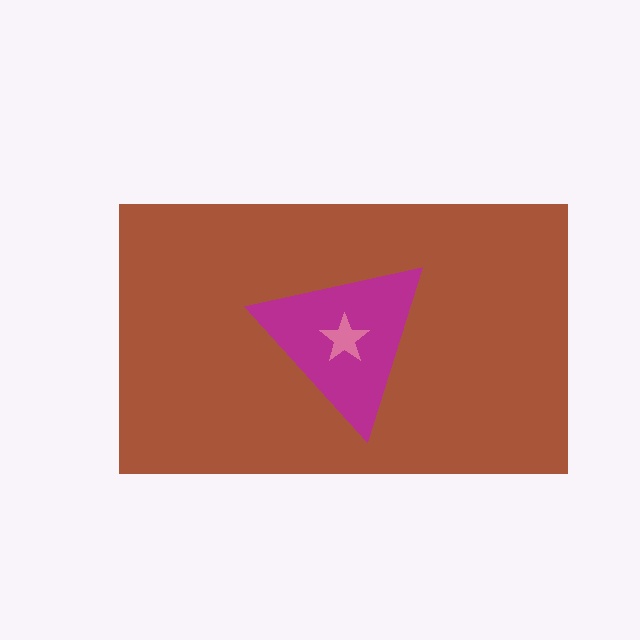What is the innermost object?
The pink star.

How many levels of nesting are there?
3.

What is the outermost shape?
The brown rectangle.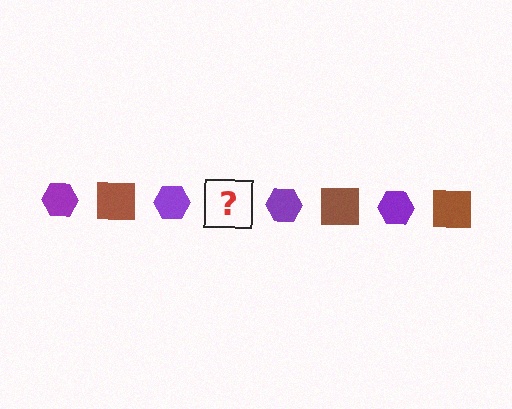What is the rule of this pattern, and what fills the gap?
The rule is that the pattern alternates between purple hexagon and brown square. The gap should be filled with a brown square.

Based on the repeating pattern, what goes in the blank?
The blank should be a brown square.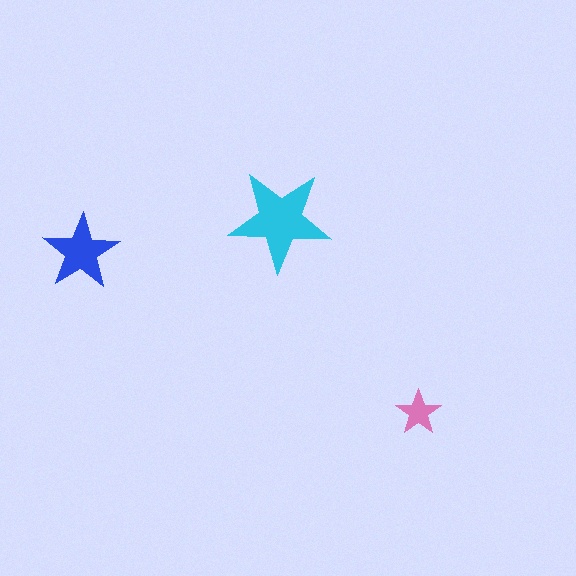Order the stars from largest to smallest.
the cyan one, the blue one, the pink one.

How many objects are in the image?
There are 3 objects in the image.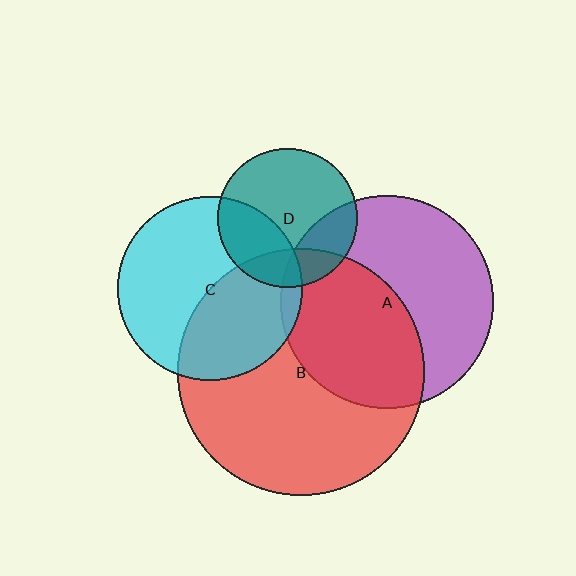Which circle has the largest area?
Circle B (red).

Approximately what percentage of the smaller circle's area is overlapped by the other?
Approximately 40%.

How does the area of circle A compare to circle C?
Approximately 1.3 times.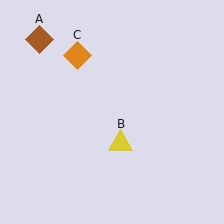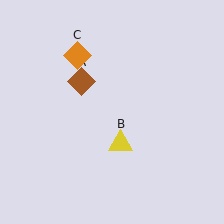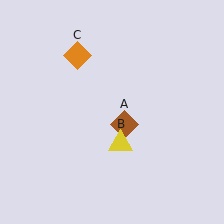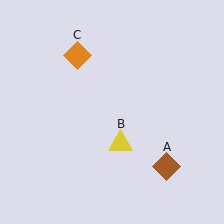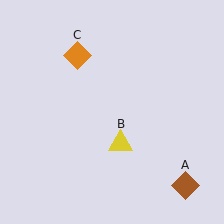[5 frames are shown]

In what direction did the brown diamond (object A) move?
The brown diamond (object A) moved down and to the right.